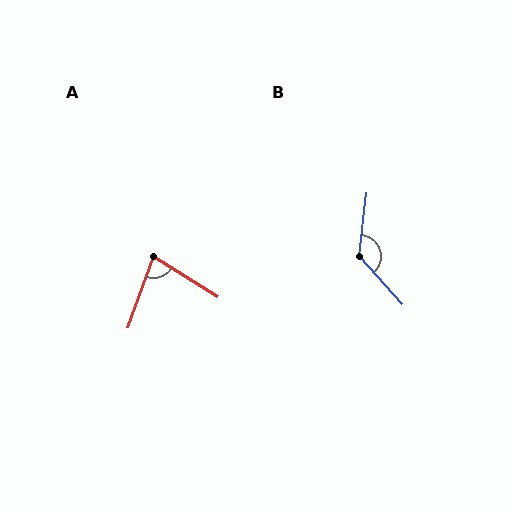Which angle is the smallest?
A, at approximately 77 degrees.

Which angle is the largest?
B, at approximately 132 degrees.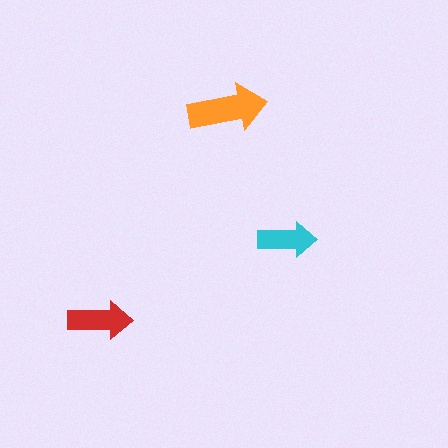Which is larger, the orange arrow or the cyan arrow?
The orange one.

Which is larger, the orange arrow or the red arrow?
The orange one.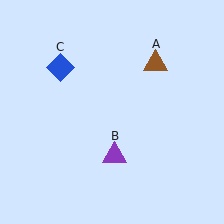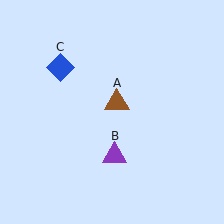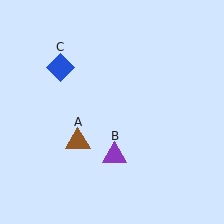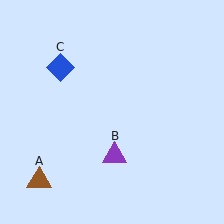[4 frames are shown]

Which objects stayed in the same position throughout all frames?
Purple triangle (object B) and blue diamond (object C) remained stationary.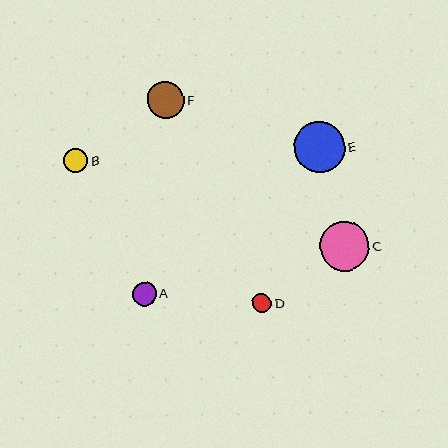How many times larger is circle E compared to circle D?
Circle E is approximately 2.7 times the size of circle D.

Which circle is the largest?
Circle E is the largest with a size of approximately 51 pixels.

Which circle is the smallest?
Circle D is the smallest with a size of approximately 19 pixels.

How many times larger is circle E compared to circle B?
Circle E is approximately 2.1 times the size of circle B.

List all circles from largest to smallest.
From largest to smallest: E, C, F, B, A, D.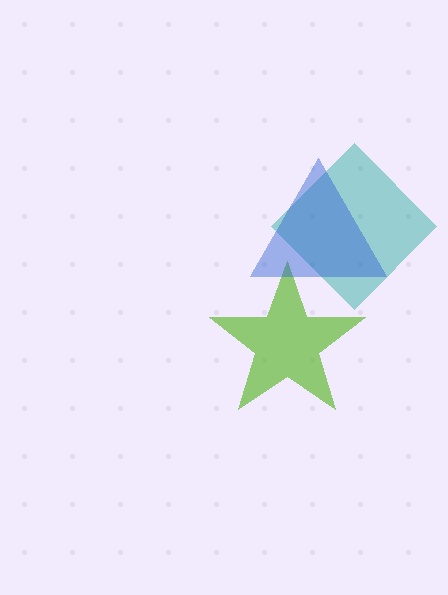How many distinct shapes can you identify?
There are 3 distinct shapes: a teal diamond, a lime star, a blue triangle.